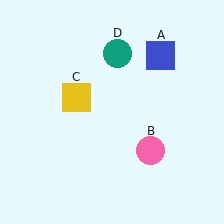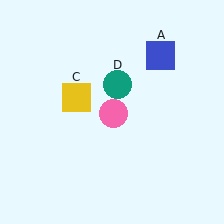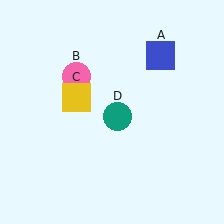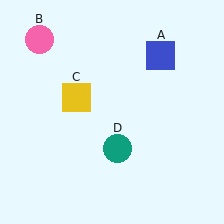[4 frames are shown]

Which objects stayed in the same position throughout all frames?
Blue square (object A) and yellow square (object C) remained stationary.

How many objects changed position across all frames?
2 objects changed position: pink circle (object B), teal circle (object D).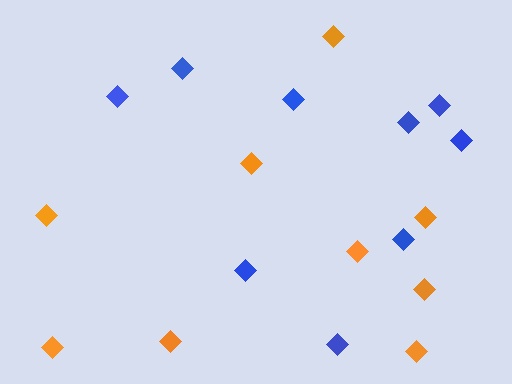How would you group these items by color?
There are 2 groups: one group of orange diamonds (9) and one group of blue diamonds (9).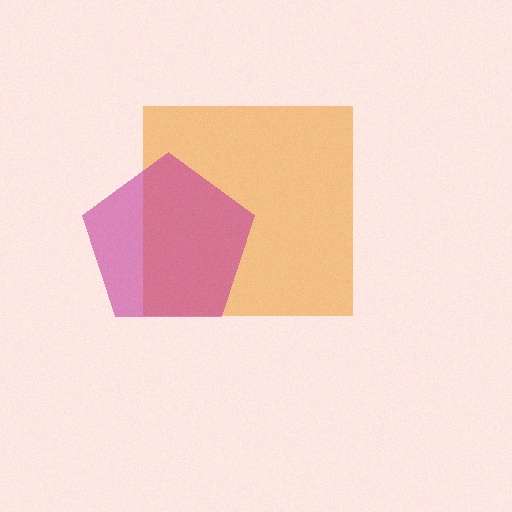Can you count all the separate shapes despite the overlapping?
Yes, there are 2 separate shapes.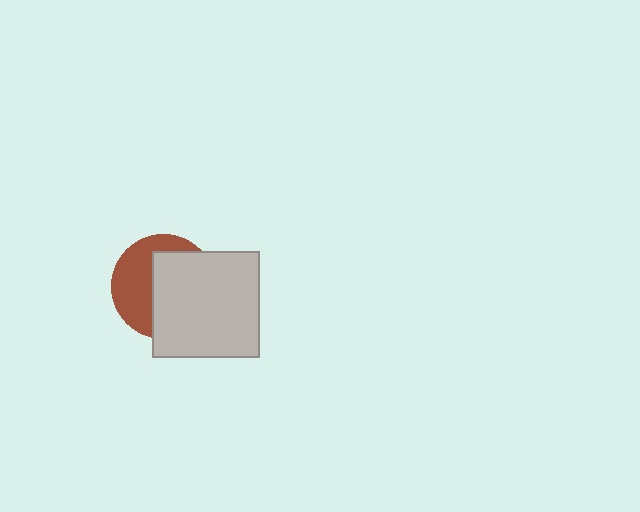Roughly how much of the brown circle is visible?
A small part of it is visible (roughly 43%).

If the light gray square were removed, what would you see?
You would see the complete brown circle.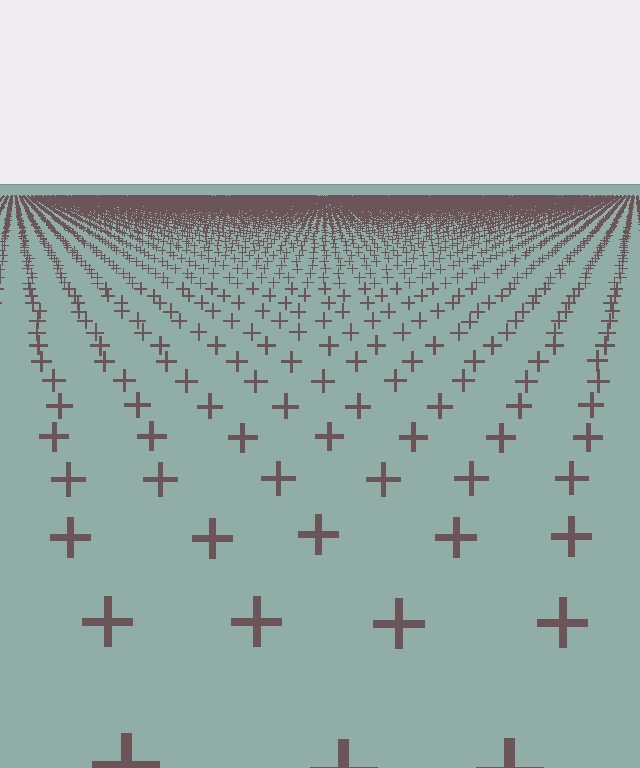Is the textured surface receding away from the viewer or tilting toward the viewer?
The surface is receding away from the viewer. Texture elements get smaller and denser toward the top.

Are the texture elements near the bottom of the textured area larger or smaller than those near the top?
Larger. Near the bottom, elements are closer to the viewer and appear at a bigger on-screen size.